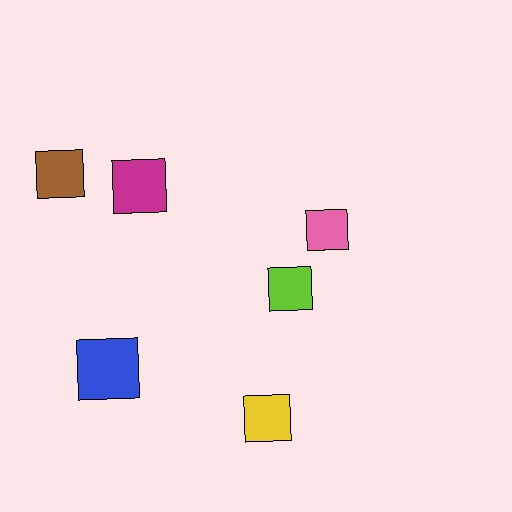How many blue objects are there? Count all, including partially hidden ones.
There is 1 blue object.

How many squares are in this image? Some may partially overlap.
There are 6 squares.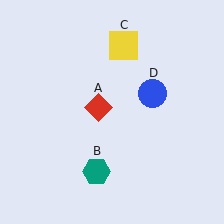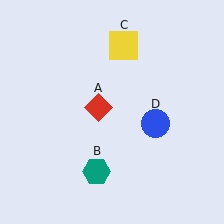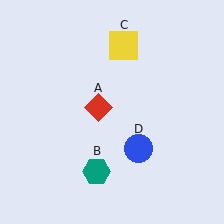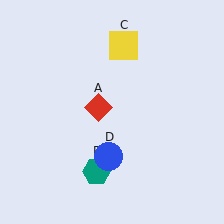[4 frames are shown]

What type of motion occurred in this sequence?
The blue circle (object D) rotated clockwise around the center of the scene.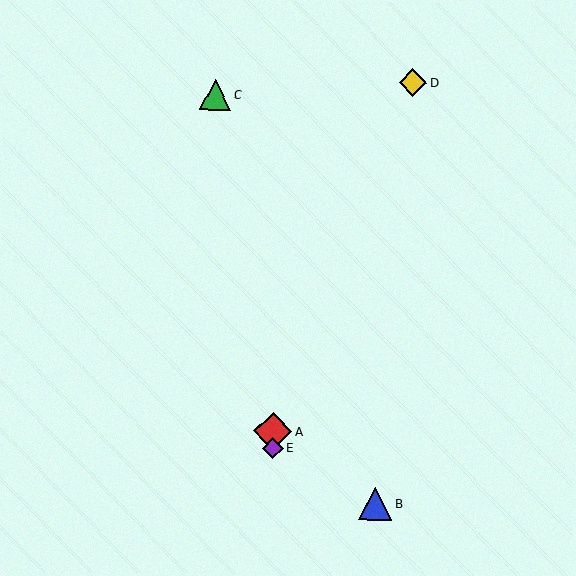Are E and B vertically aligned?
No, E is at x≈273 and B is at x≈375.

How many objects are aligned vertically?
2 objects (A, E) are aligned vertically.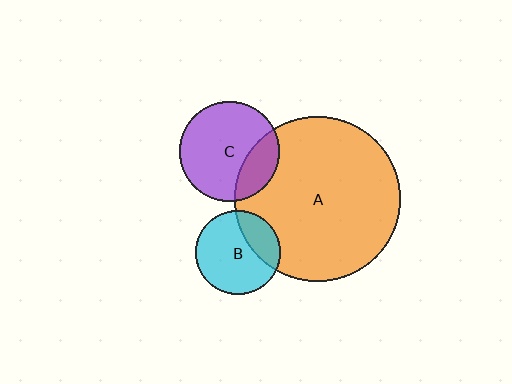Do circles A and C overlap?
Yes.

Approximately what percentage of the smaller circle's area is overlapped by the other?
Approximately 25%.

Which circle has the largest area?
Circle A (orange).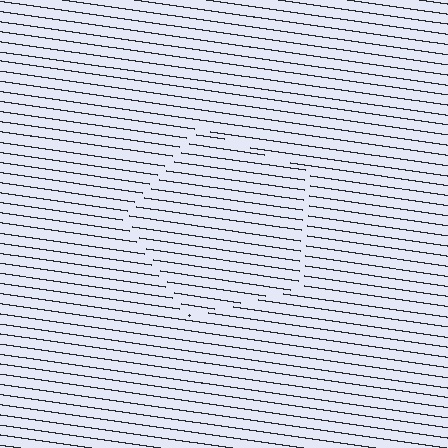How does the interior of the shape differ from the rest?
The interior of the shape contains the same grating, shifted by half a period — the contour is defined by the phase discontinuity where line-ends from the inner and outer gratings abut.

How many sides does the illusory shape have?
5 sides — the line-ends trace a pentagon.